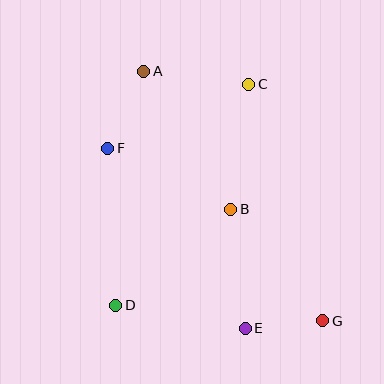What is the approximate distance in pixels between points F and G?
The distance between F and G is approximately 275 pixels.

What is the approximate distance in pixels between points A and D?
The distance between A and D is approximately 235 pixels.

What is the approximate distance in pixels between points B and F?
The distance between B and F is approximately 137 pixels.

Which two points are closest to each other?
Points E and G are closest to each other.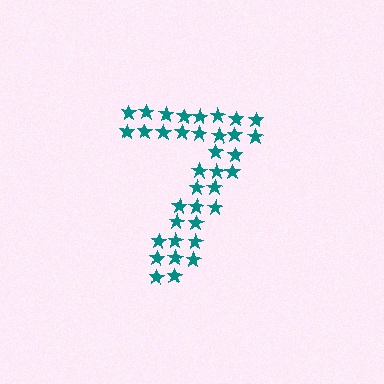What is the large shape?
The large shape is the digit 7.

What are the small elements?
The small elements are stars.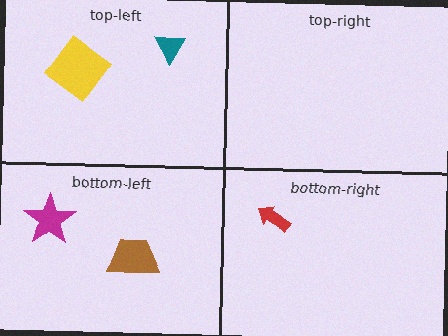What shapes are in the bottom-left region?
The magenta star, the brown trapezoid.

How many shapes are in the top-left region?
2.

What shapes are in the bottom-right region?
The red arrow.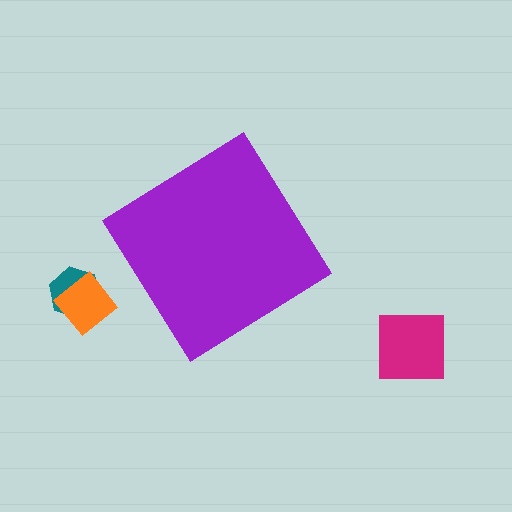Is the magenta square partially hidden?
No, the magenta square is fully visible.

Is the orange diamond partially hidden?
No, the orange diamond is fully visible.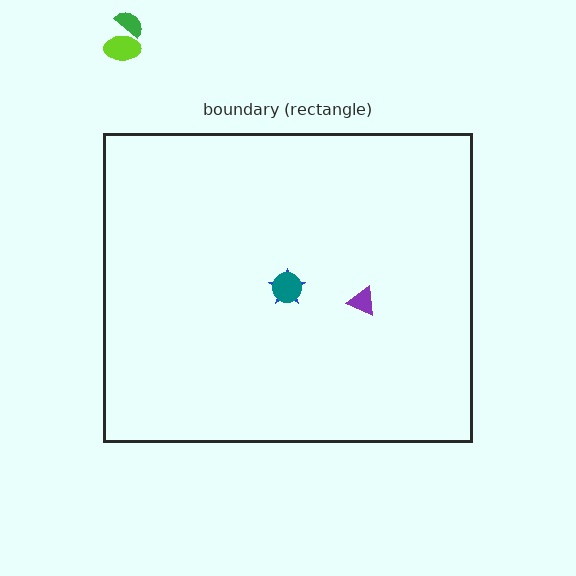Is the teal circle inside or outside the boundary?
Inside.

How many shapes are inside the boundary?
3 inside, 2 outside.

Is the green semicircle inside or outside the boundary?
Outside.